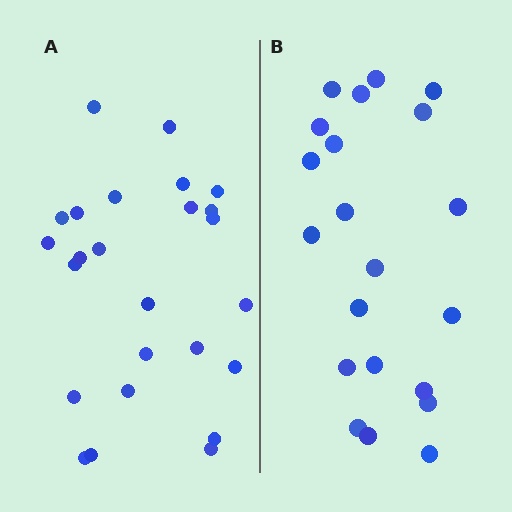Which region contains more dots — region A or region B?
Region A (the left region) has more dots.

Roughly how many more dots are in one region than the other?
Region A has about 4 more dots than region B.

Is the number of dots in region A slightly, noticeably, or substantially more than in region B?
Region A has only slightly more — the two regions are fairly close. The ratio is roughly 1.2 to 1.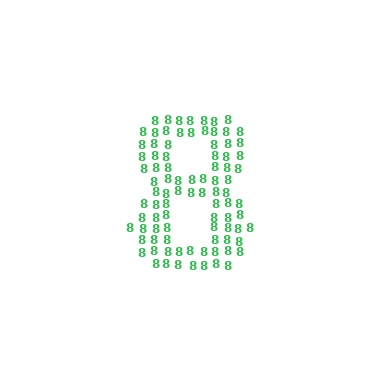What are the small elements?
The small elements are digit 8's.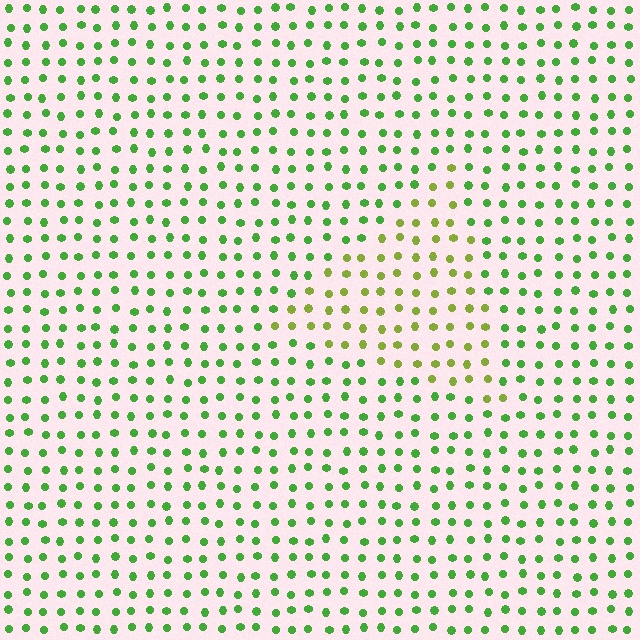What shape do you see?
I see a triangle.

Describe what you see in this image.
The image is filled with small green elements in a uniform arrangement. A triangle-shaped region is visible where the elements are tinted to a slightly different hue, forming a subtle color boundary.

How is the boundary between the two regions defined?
The boundary is defined purely by a slight shift in hue (about 35 degrees). Spacing, size, and orientation are identical on both sides.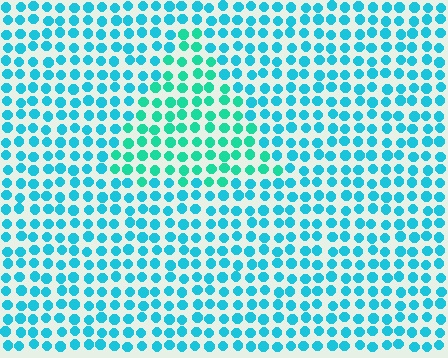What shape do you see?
I see a triangle.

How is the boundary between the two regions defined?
The boundary is defined purely by a slight shift in hue (about 27 degrees). Spacing, size, and orientation are identical on both sides.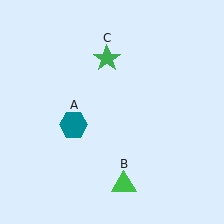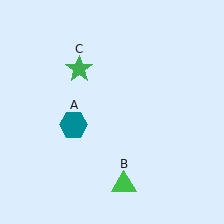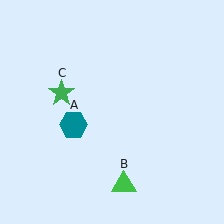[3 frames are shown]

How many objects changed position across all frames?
1 object changed position: green star (object C).